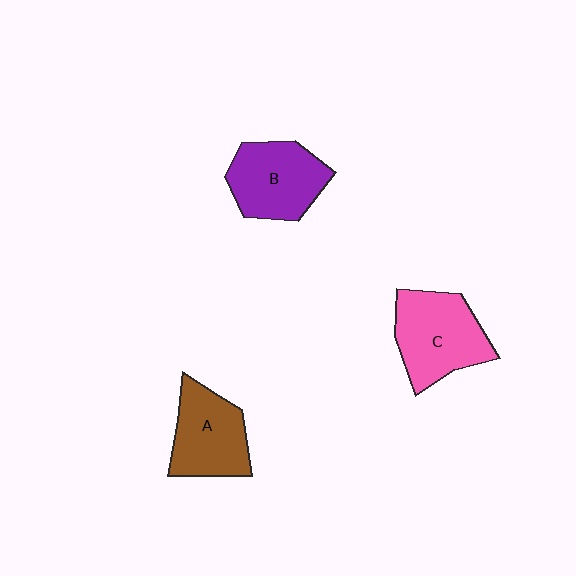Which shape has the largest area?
Shape C (pink).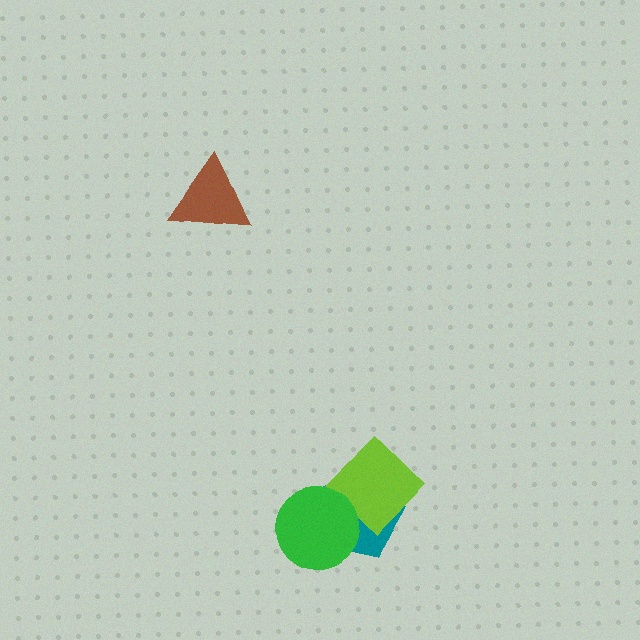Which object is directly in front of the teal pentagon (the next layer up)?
The lime diamond is directly in front of the teal pentagon.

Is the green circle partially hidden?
No, no other shape covers it.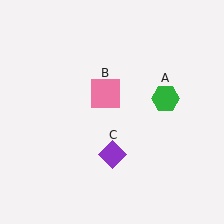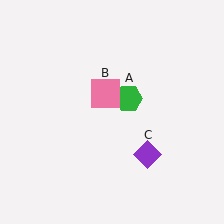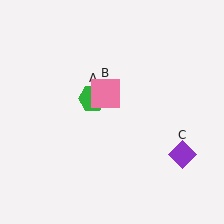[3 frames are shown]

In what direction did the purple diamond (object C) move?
The purple diamond (object C) moved right.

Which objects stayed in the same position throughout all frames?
Pink square (object B) remained stationary.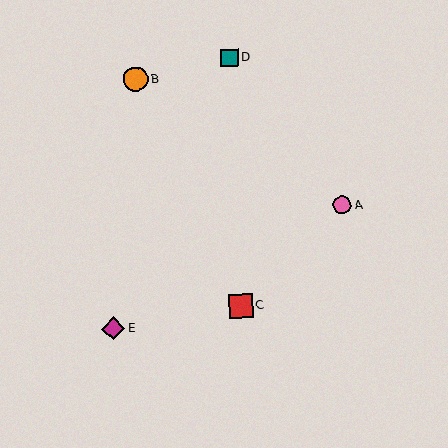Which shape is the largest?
The orange circle (labeled B) is the largest.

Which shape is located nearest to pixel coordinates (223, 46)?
The teal square (labeled D) at (230, 57) is nearest to that location.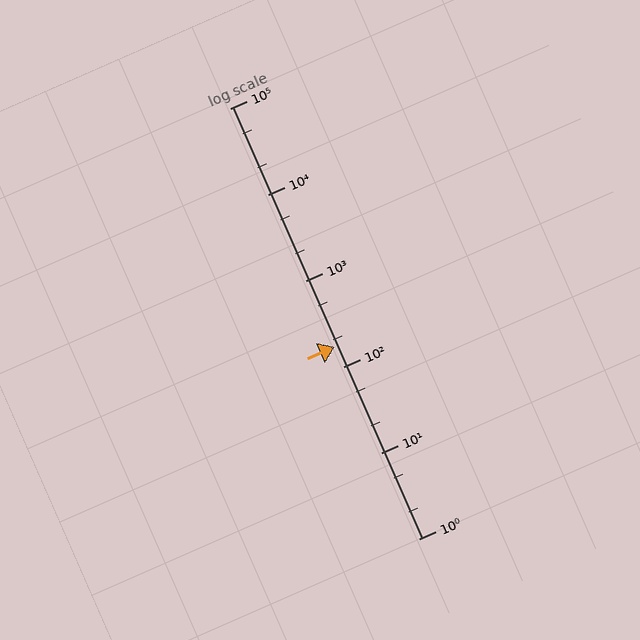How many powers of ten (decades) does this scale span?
The scale spans 5 decades, from 1 to 100000.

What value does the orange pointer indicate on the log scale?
The pointer indicates approximately 170.